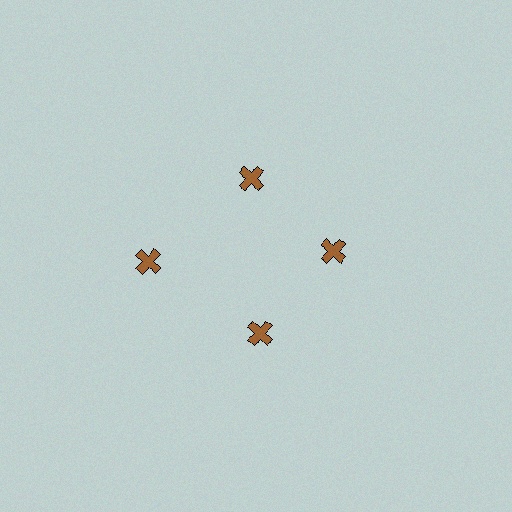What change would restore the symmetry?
The symmetry would be restored by moving it inward, back onto the ring so that all 4 crosses sit at equal angles and equal distance from the center.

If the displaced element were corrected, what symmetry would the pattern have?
It would have 4-fold rotational symmetry — the pattern would map onto itself every 90 degrees.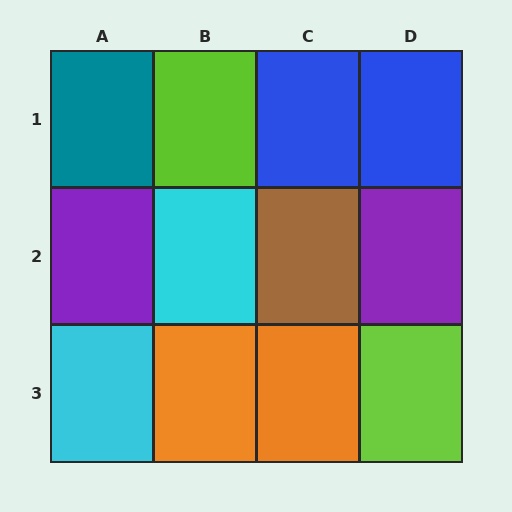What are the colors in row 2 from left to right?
Purple, cyan, brown, purple.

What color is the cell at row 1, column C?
Blue.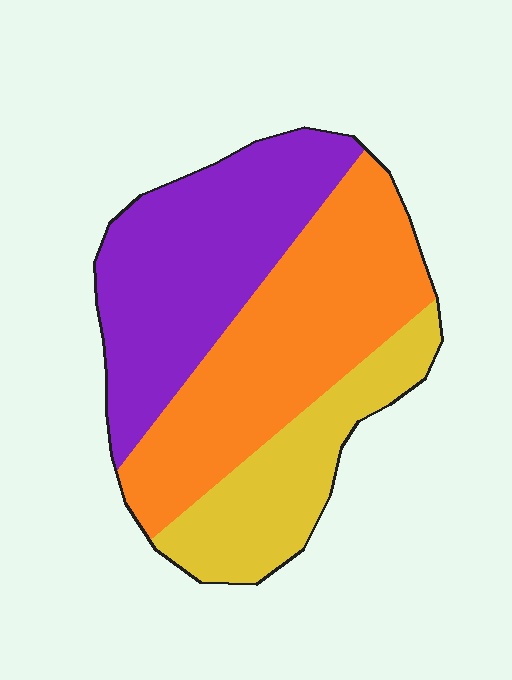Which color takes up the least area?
Yellow, at roughly 25%.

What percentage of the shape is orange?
Orange takes up about two fifths (2/5) of the shape.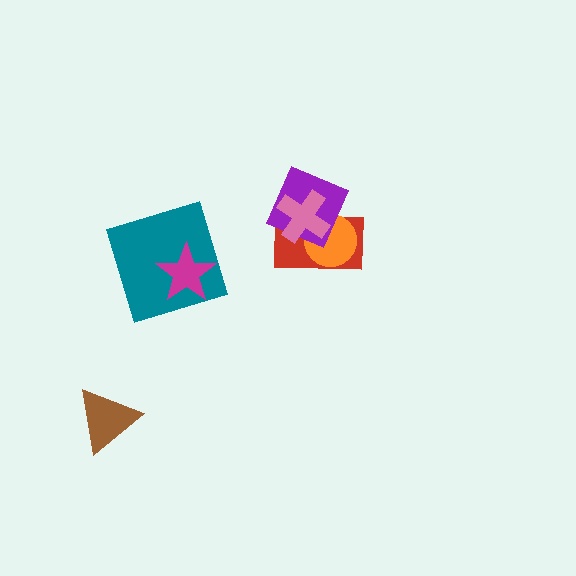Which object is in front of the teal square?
The magenta star is in front of the teal square.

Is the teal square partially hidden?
Yes, it is partially covered by another shape.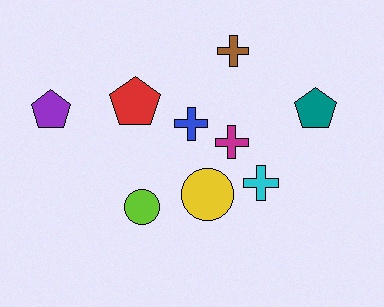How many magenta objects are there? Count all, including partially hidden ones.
There is 1 magenta object.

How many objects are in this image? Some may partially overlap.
There are 9 objects.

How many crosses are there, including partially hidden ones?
There are 4 crosses.